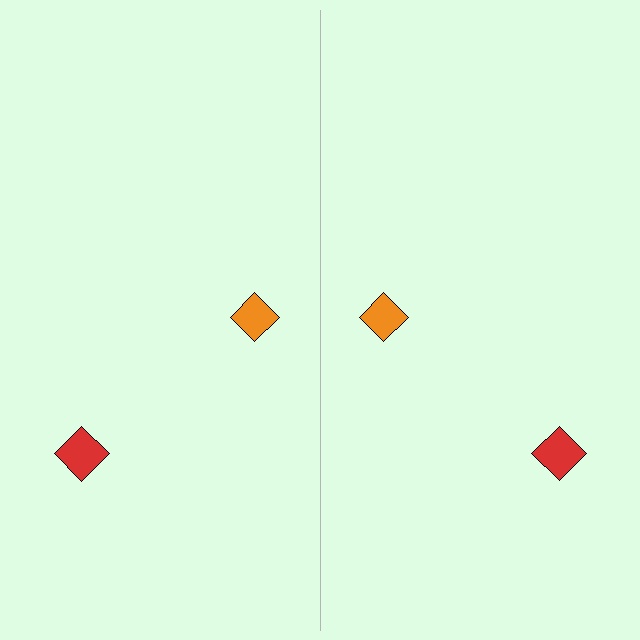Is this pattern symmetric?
Yes, this pattern has bilateral (reflection) symmetry.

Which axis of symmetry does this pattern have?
The pattern has a vertical axis of symmetry running through the center of the image.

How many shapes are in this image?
There are 4 shapes in this image.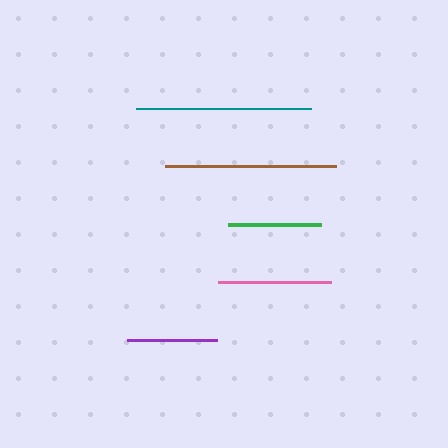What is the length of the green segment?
The green segment is approximately 93 pixels long.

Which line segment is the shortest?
The purple line is the shortest at approximately 90 pixels.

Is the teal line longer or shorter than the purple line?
The teal line is longer than the purple line.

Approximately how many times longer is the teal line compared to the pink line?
The teal line is approximately 1.6 times the length of the pink line.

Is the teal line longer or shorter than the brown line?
The teal line is longer than the brown line.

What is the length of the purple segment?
The purple segment is approximately 90 pixels long.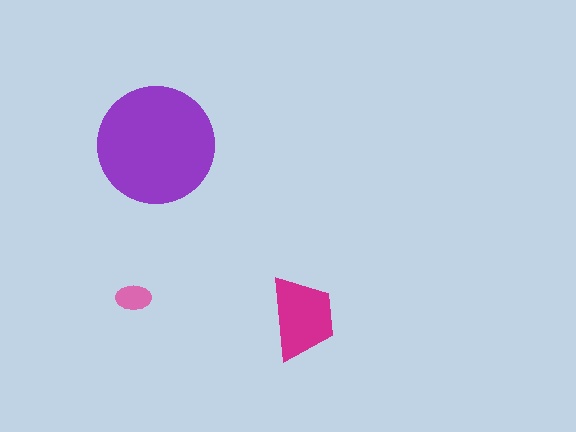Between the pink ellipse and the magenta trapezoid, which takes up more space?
The magenta trapezoid.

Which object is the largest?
The purple circle.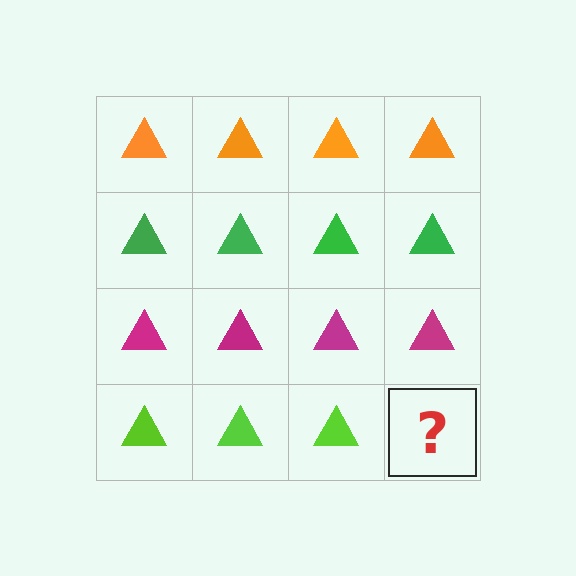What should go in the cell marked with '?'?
The missing cell should contain a lime triangle.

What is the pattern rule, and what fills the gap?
The rule is that each row has a consistent color. The gap should be filled with a lime triangle.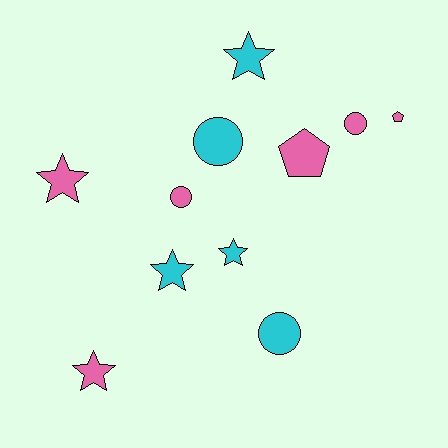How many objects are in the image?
There are 11 objects.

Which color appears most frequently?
Pink, with 6 objects.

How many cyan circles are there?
There are 2 cyan circles.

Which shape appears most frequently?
Star, with 5 objects.